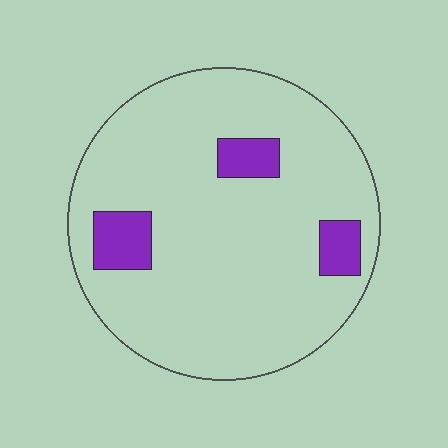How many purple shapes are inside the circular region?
3.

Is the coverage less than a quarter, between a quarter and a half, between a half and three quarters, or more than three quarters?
Less than a quarter.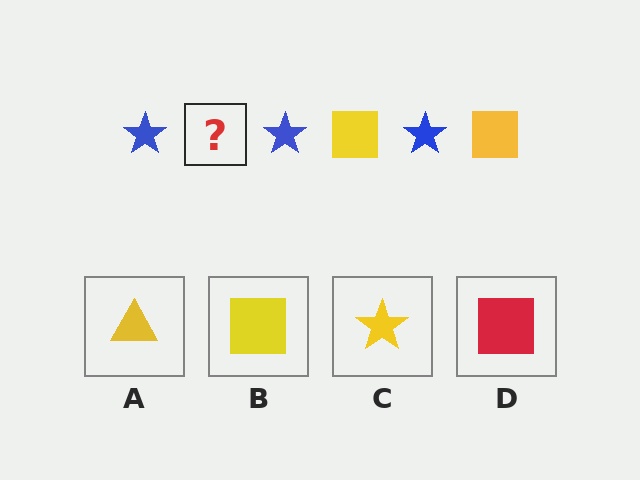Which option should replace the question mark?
Option B.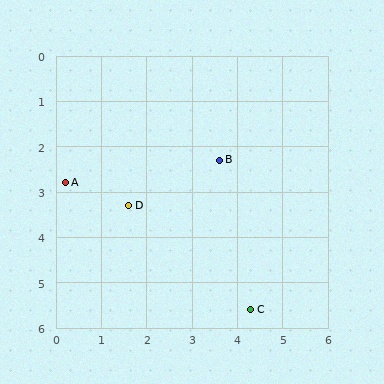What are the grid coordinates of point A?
Point A is at approximately (0.2, 2.8).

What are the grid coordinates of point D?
Point D is at approximately (1.6, 3.3).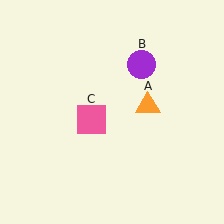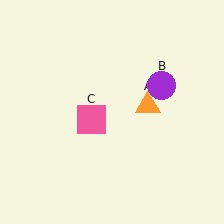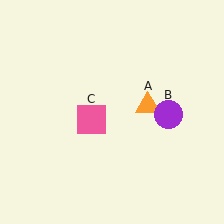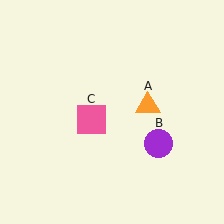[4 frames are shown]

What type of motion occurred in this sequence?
The purple circle (object B) rotated clockwise around the center of the scene.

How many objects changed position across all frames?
1 object changed position: purple circle (object B).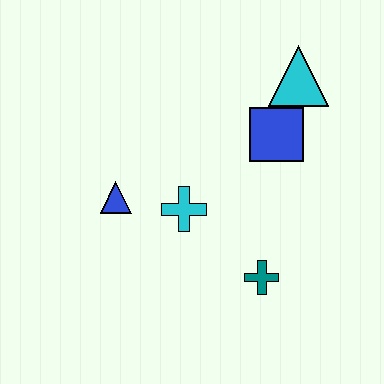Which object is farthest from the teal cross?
The cyan triangle is farthest from the teal cross.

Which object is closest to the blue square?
The cyan triangle is closest to the blue square.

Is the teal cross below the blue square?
Yes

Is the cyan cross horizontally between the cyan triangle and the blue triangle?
Yes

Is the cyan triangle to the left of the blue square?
No